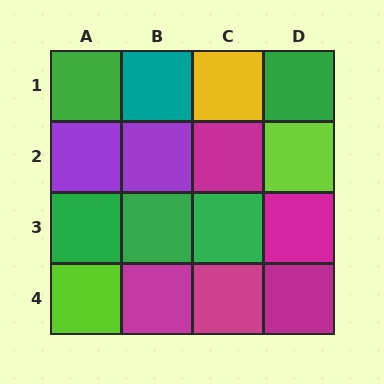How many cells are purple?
2 cells are purple.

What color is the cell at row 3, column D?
Magenta.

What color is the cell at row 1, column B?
Teal.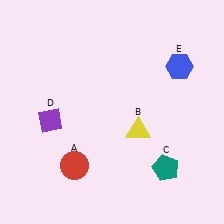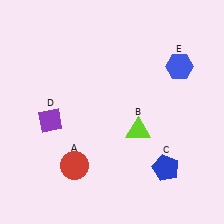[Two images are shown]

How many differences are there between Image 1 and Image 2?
There are 2 differences between the two images.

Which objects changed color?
B changed from yellow to lime. C changed from teal to blue.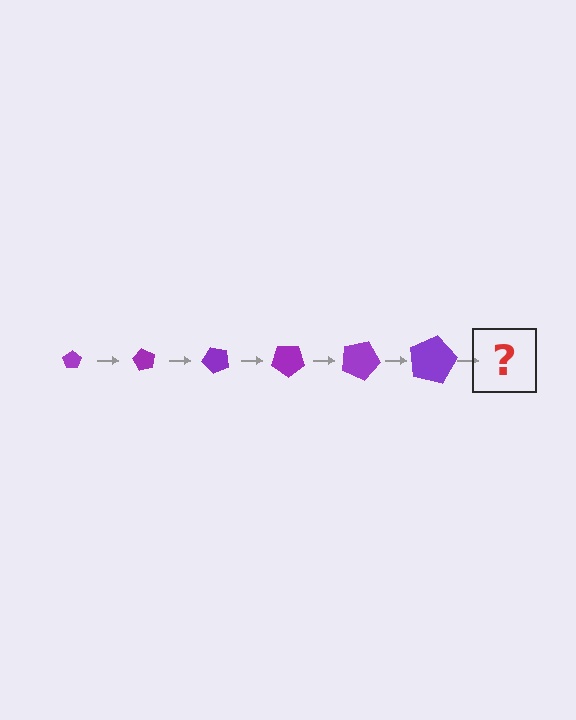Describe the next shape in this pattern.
It should be a pentagon, larger than the previous one and rotated 360 degrees from the start.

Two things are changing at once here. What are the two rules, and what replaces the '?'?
The two rules are that the pentagon grows larger each step and it rotates 60 degrees each step. The '?' should be a pentagon, larger than the previous one and rotated 360 degrees from the start.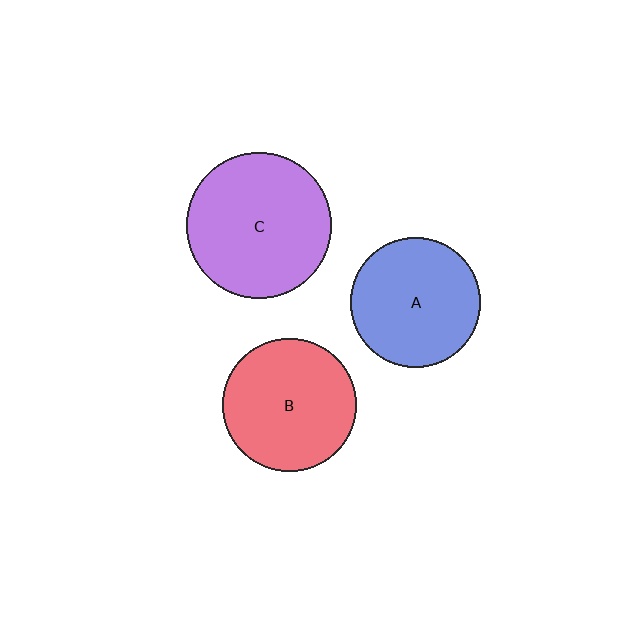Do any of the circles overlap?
No, none of the circles overlap.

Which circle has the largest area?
Circle C (purple).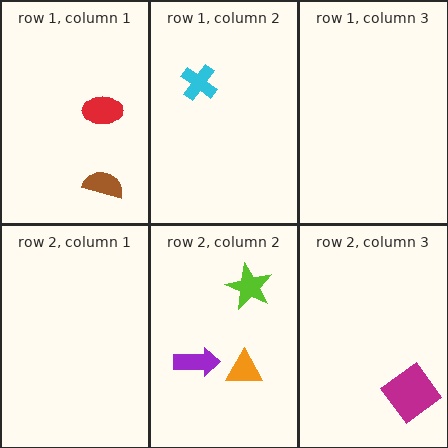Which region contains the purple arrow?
The row 2, column 2 region.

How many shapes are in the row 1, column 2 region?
1.